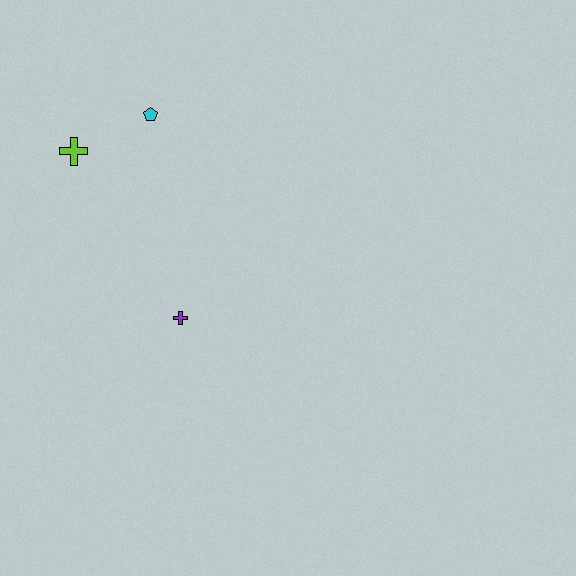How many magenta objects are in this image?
There are no magenta objects.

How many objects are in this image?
There are 3 objects.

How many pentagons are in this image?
There is 1 pentagon.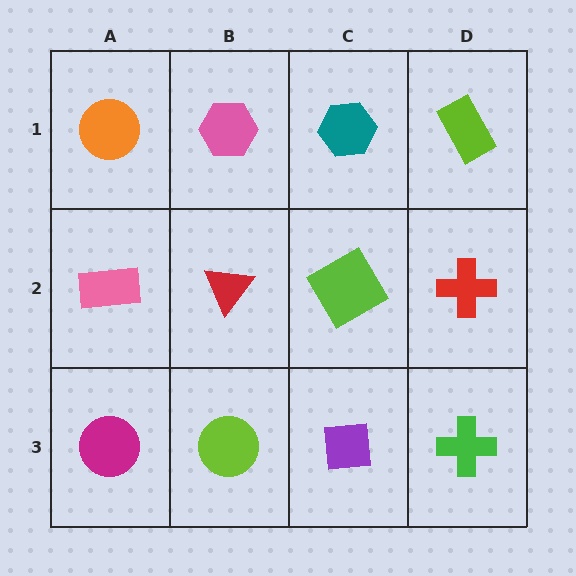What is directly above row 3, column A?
A pink rectangle.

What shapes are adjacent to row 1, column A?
A pink rectangle (row 2, column A), a pink hexagon (row 1, column B).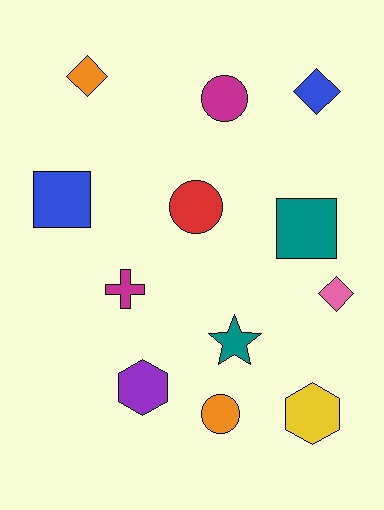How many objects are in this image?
There are 12 objects.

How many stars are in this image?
There is 1 star.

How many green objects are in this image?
There are no green objects.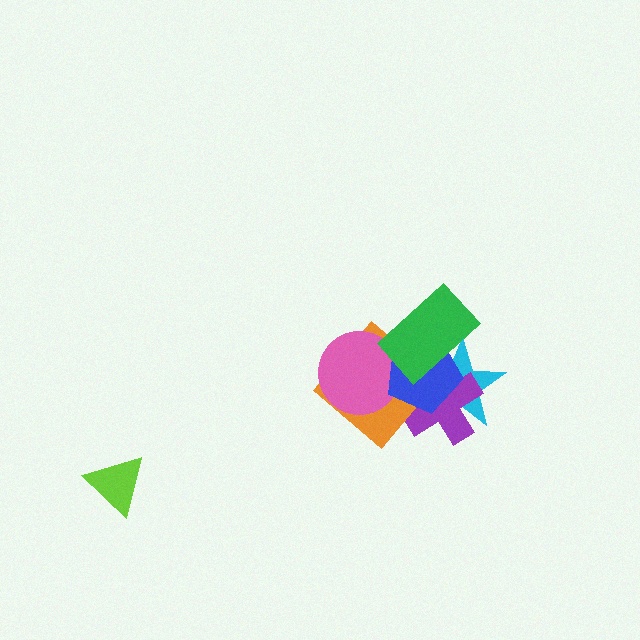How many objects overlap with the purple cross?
4 objects overlap with the purple cross.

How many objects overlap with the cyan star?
4 objects overlap with the cyan star.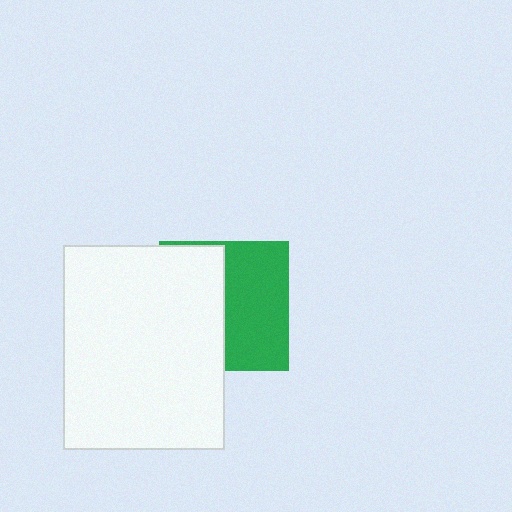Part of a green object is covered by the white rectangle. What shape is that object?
It is a square.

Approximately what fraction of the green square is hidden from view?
Roughly 49% of the green square is hidden behind the white rectangle.